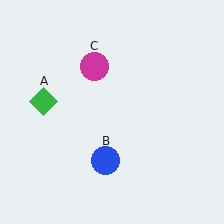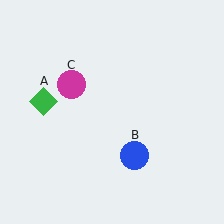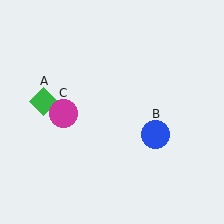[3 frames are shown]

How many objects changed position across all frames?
2 objects changed position: blue circle (object B), magenta circle (object C).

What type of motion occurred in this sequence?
The blue circle (object B), magenta circle (object C) rotated counterclockwise around the center of the scene.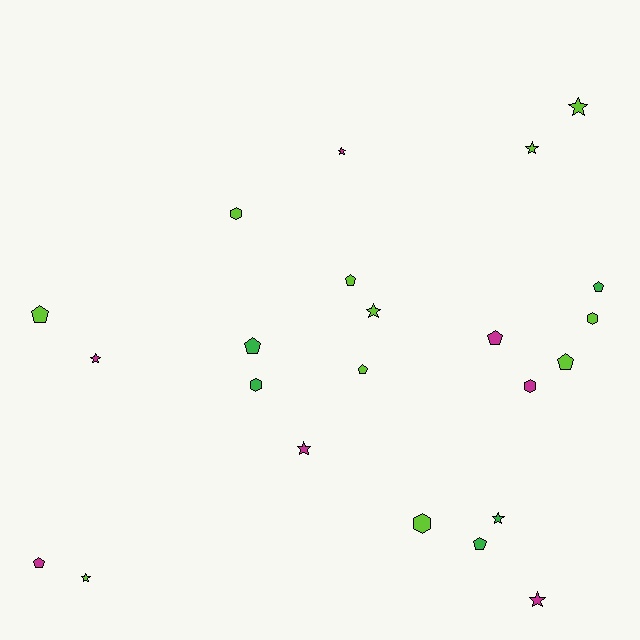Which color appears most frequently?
Lime, with 11 objects.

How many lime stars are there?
There are 4 lime stars.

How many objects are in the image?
There are 23 objects.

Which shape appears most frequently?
Pentagon, with 9 objects.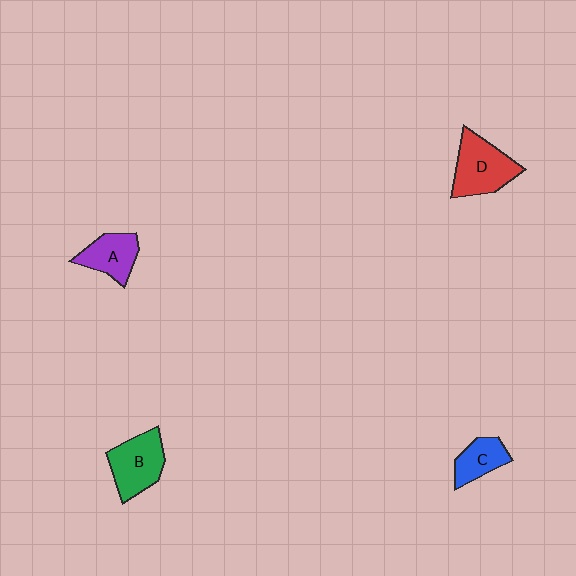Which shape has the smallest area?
Shape C (blue).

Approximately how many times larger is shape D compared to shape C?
Approximately 1.7 times.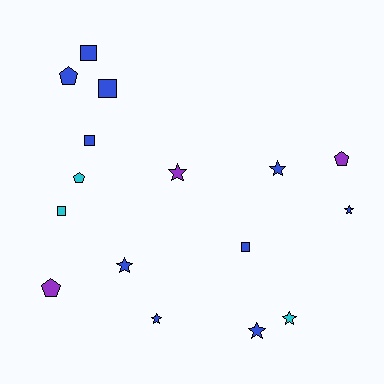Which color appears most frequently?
Blue, with 10 objects.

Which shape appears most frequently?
Star, with 7 objects.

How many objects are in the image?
There are 16 objects.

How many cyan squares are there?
There is 1 cyan square.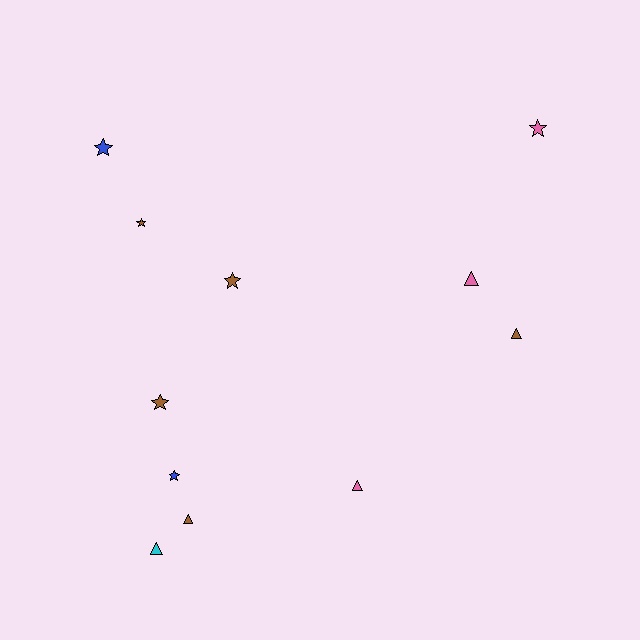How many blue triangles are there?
There are no blue triangles.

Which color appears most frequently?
Brown, with 5 objects.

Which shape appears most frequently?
Star, with 6 objects.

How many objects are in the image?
There are 11 objects.